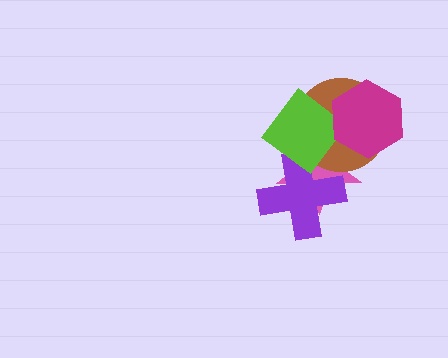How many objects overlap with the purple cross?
3 objects overlap with the purple cross.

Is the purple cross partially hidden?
Yes, it is partially covered by another shape.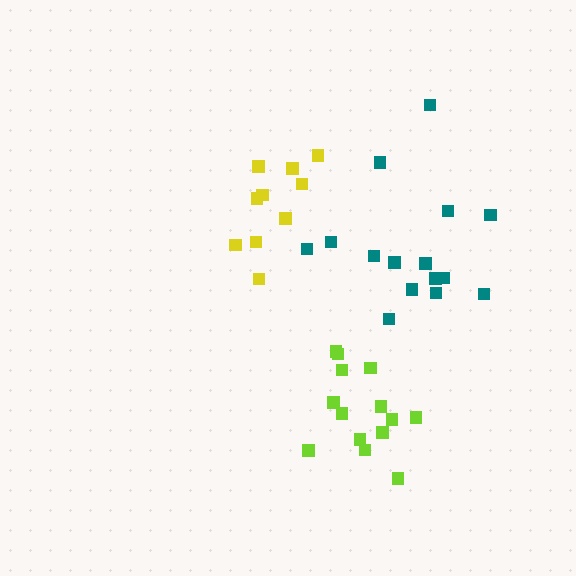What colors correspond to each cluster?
The clusters are colored: teal, yellow, lime.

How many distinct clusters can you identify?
There are 3 distinct clusters.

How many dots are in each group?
Group 1: 15 dots, Group 2: 10 dots, Group 3: 14 dots (39 total).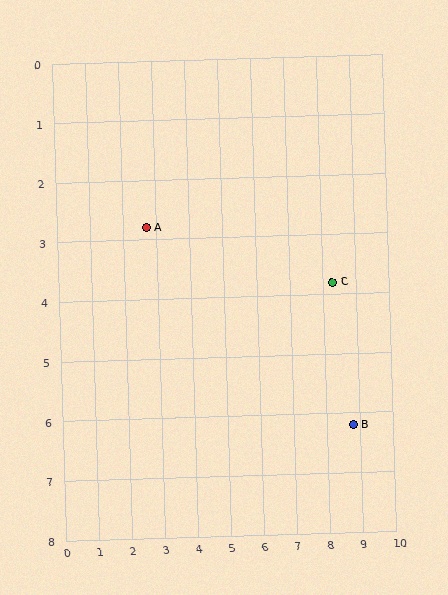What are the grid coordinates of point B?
Point B is at approximately (8.8, 6.2).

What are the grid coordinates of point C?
Point C is at approximately (8.3, 3.8).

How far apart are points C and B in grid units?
Points C and B are about 2.5 grid units apart.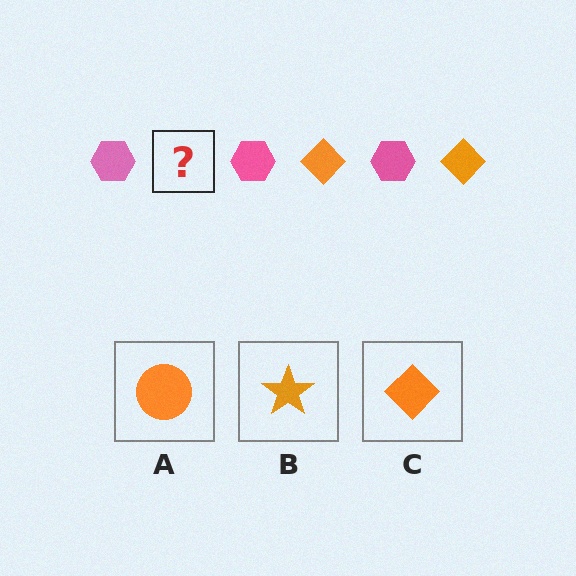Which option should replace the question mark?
Option C.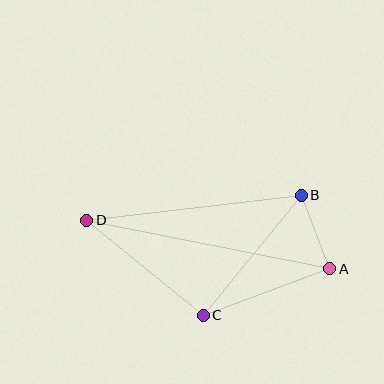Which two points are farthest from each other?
Points A and D are farthest from each other.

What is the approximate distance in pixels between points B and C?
The distance between B and C is approximately 155 pixels.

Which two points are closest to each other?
Points A and B are closest to each other.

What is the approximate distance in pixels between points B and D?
The distance between B and D is approximately 216 pixels.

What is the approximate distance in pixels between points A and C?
The distance between A and C is approximately 135 pixels.